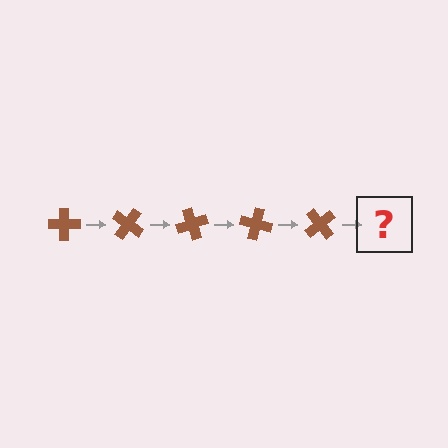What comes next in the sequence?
The next element should be a brown cross rotated 175 degrees.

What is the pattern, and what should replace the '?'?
The pattern is that the cross rotates 35 degrees each step. The '?' should be a brown cross rotated 175 degrees.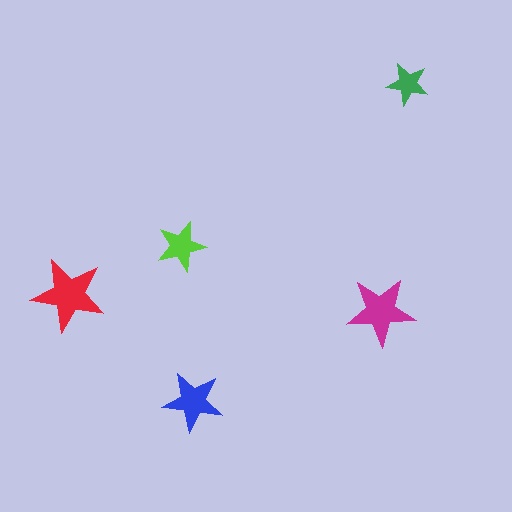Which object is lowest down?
The blue star is bottommost.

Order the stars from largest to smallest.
the red one, the magenta one, the blue one, the lime one, the green one.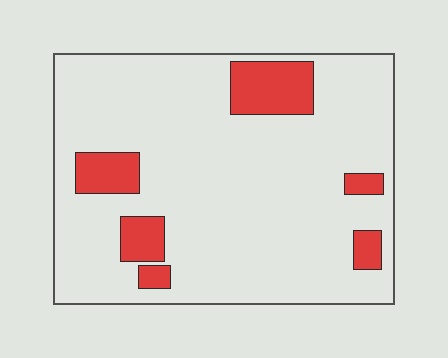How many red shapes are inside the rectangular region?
6.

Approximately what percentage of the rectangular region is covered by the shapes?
Approximately 15%.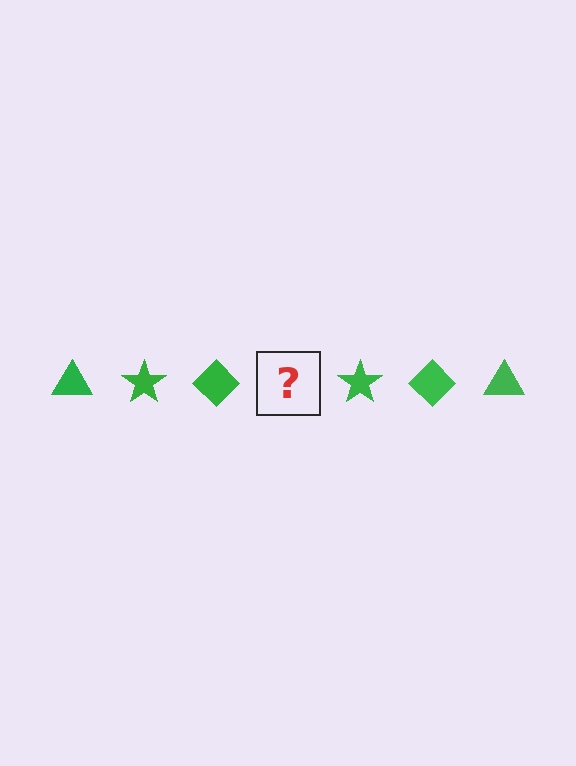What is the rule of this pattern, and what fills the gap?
The rule is that the pattern cycles through triangle, star, diamond shapes in green. The gap should be filled with a green triangle.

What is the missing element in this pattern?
The missing element is a green triangle.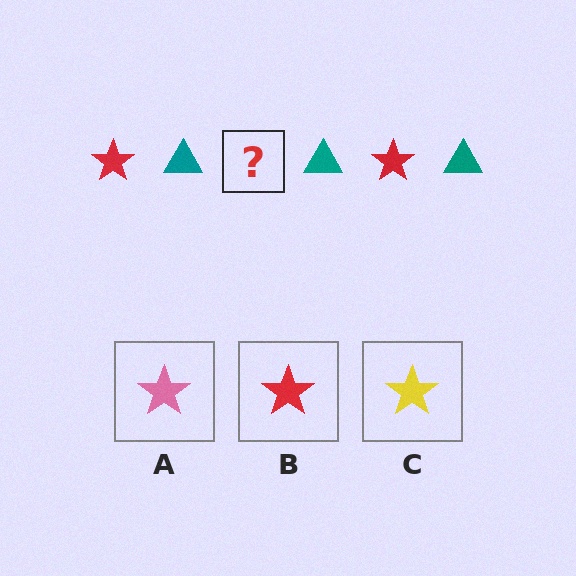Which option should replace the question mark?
Option B.